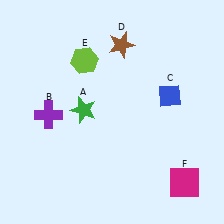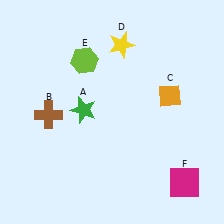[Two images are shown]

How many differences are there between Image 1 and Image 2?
There are 3 differences between the two images.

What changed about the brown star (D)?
In Image 1, D is brown. In Image 2, it changed to yellow.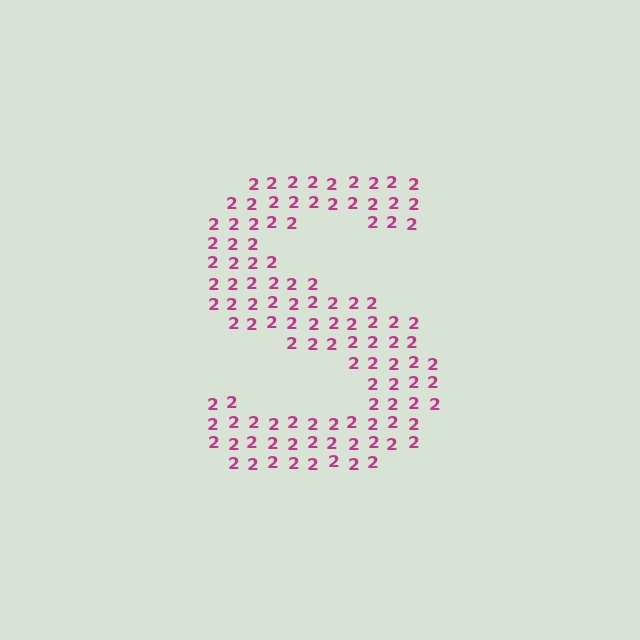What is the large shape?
The large shape is the letter S.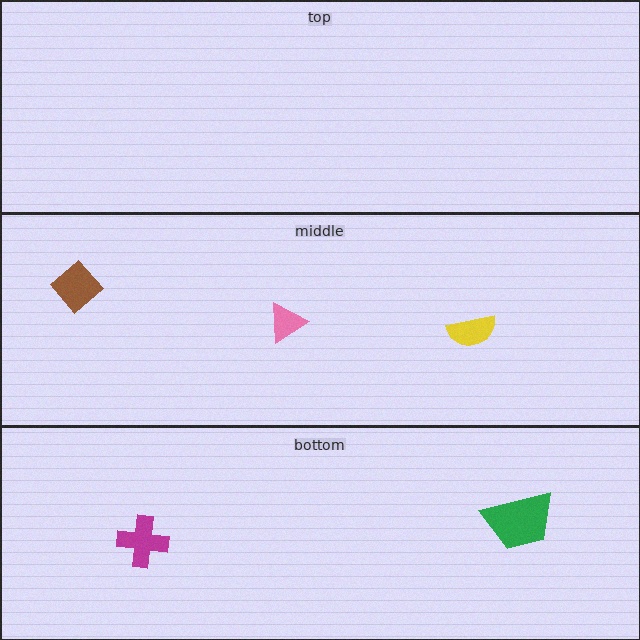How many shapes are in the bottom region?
2.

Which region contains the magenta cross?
The bottom region.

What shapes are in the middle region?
The pink triangle, the yellow semicircle, the brown diamond.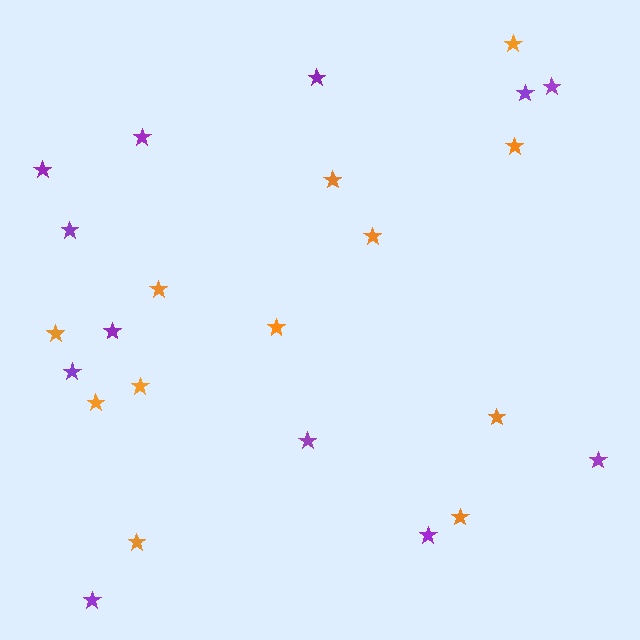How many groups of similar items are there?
There are 2 groups: one group of orange stars (12) and one group of purple stars (12).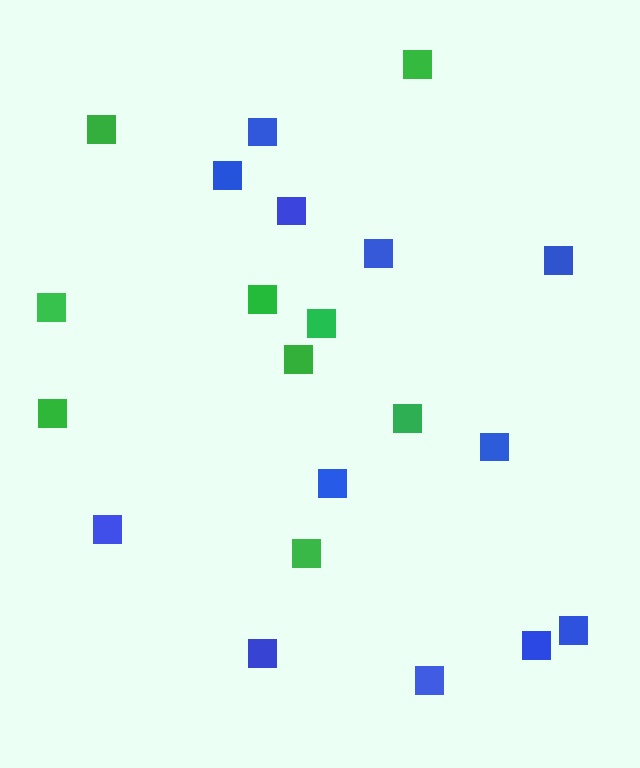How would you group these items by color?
There are 2 groups: one group of blue squares (12) and one group of green squares (9).